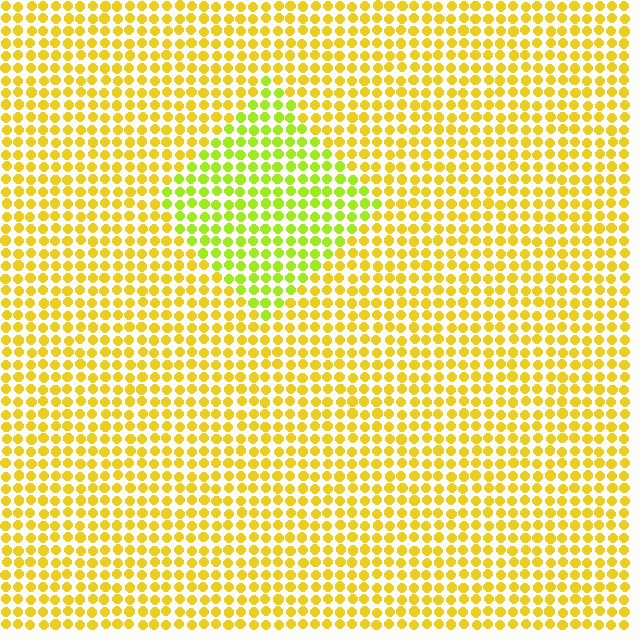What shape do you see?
I see a diamond.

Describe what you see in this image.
The image is filled with small yellow elements in a uniform arrangement. A diamond-shaped region is visible where the elements are tinted to a slightly different hue, forming a subtle color boundary.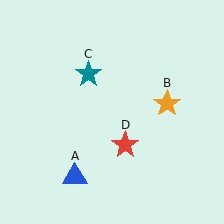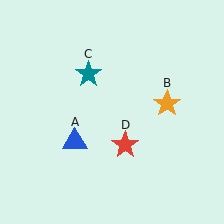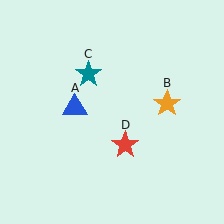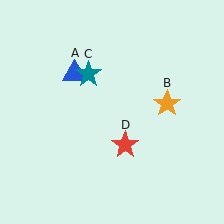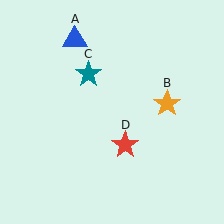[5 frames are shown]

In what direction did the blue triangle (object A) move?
The blue triangle (object A) moved up.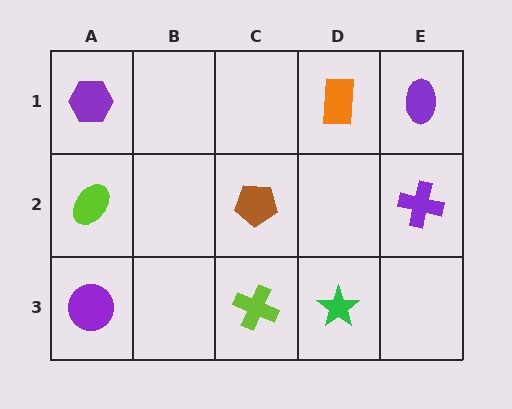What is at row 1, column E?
A purple ellipse.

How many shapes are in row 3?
3 shapes.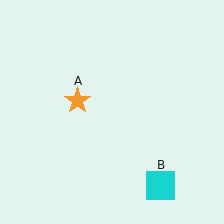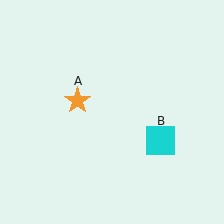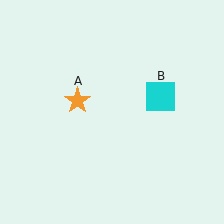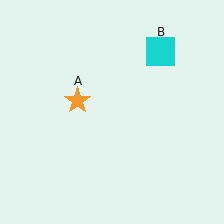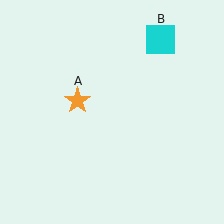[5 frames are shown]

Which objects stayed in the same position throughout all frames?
Orange star (object A) remained stationary.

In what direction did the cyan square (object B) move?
The cyan square (object B) moved up.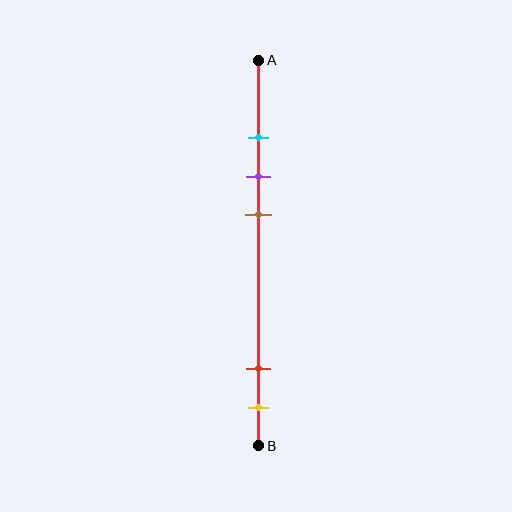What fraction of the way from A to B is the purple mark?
The purple mark is approximately 30% (0.3) of the way from A to B.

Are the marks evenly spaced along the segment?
No, the marks are not evenly spaced.